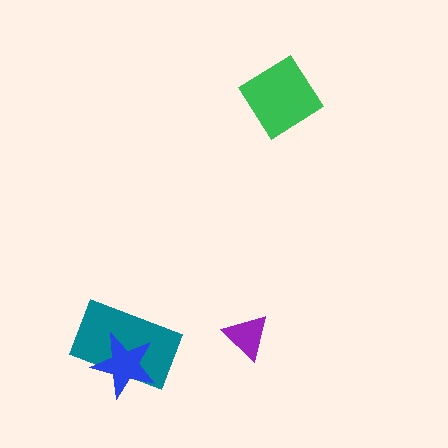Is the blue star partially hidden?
No, no other shape covers it.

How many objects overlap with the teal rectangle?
1 object overlaps with the teal rectangle.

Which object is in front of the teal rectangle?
The blue star is in front of the teal rectangle.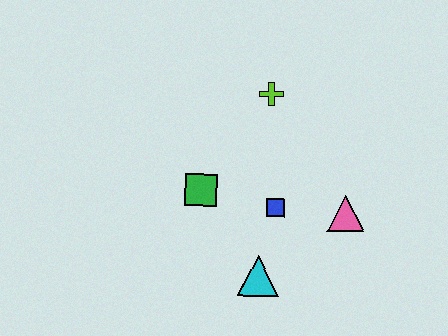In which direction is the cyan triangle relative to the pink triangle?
The cyan triangle is to the left of the pink triangle.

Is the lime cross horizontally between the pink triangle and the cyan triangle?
Yes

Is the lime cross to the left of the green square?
No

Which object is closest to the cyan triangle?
The blue square is closest to the cyan triangle.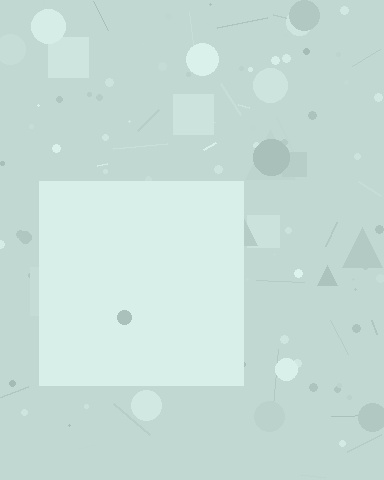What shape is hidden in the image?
A square is hidden in the image.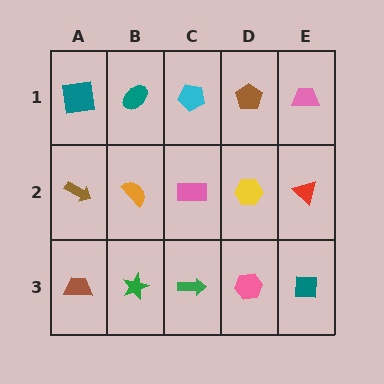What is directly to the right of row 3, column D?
A teal square.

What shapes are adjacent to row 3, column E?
A red triangle (row 2, column E), a pink hexagon (row 3, column D).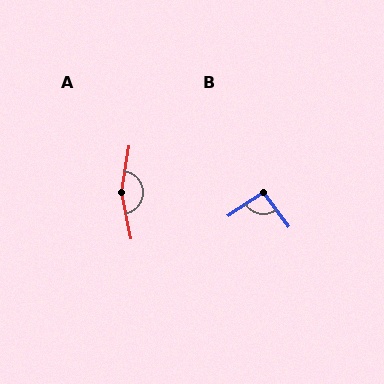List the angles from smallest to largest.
B (93°), A (160°).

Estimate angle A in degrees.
Approximately 160 degrees.